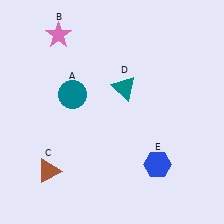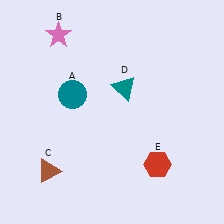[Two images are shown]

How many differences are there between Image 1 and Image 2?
There is 1 difference between the two images.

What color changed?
The hexagon (E) changed from blue in Image 1 to red in Image 2.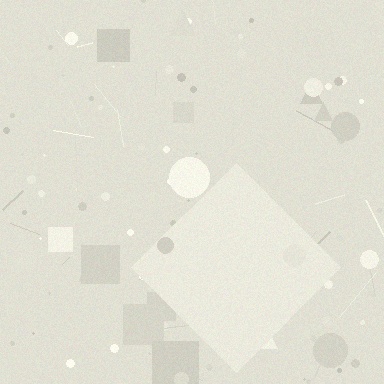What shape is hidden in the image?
A diamond is hidden in the image.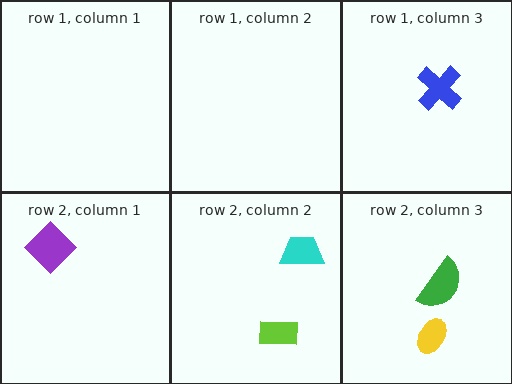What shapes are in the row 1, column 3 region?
The blue cross.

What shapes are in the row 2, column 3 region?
The green semicircle, the yellow ellipse.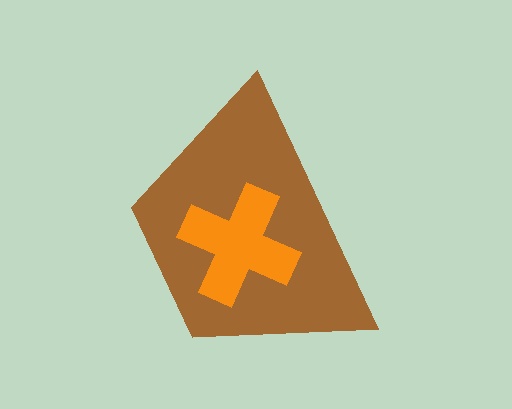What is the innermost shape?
The orange cross.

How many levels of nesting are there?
2.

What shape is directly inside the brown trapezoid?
The orange cross.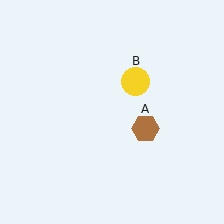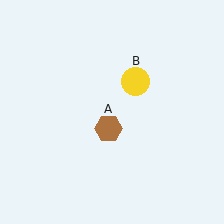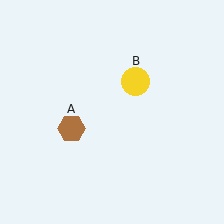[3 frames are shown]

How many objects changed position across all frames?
1 object changed position: brown hexagon (object A).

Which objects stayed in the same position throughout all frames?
Yellow circle (object B) remained stationary.